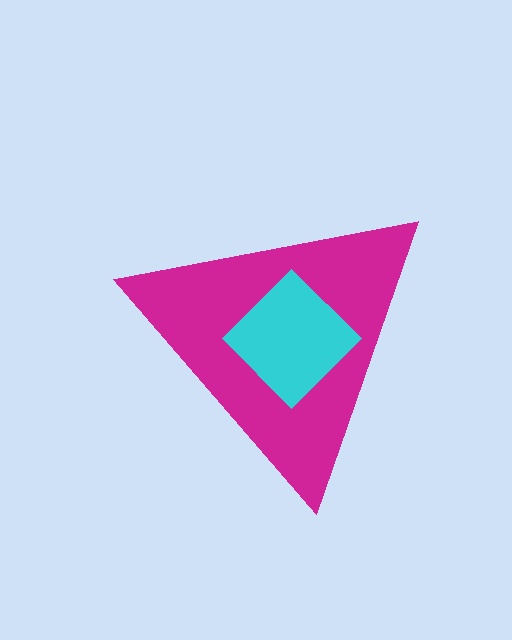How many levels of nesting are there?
2.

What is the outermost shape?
The magenta triangle.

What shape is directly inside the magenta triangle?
The cyan diamond.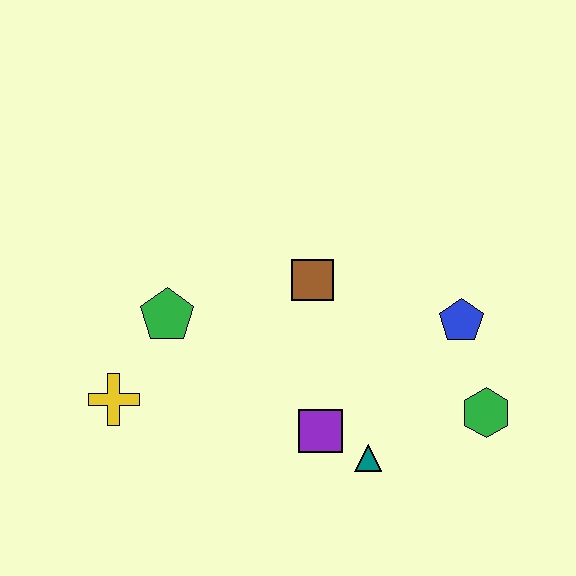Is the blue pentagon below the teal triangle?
No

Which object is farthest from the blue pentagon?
The yellow cross is farthest from the blue pentagon.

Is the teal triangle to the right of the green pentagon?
Yes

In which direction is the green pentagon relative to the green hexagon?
The green pentagon is to the left of the green hexagon.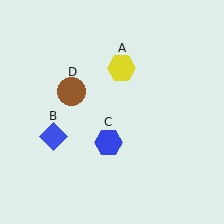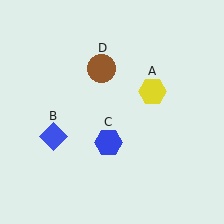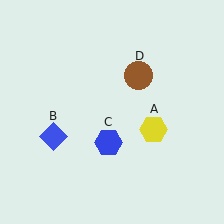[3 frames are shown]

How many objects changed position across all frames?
2 objects changed position: yellow hexagon (object A), brown circle (object D).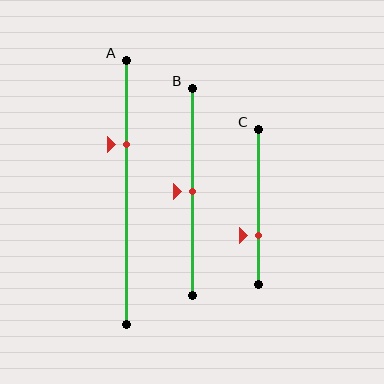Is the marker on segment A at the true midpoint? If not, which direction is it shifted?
No, the marker on segment A is shifted upward by about 18% of the segment length.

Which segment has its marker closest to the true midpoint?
Segment B has its marker closest to the true midpoint.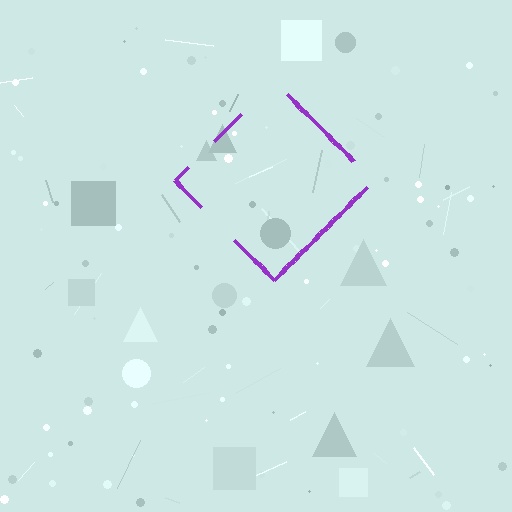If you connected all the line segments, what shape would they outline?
They would outline a diamond.